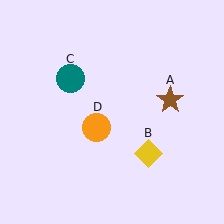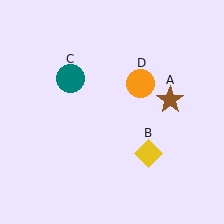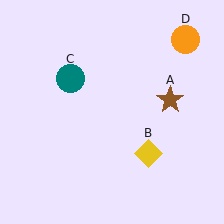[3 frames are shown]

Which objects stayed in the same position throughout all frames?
Brown star (object A) and yellow diamond (object B) and teal circle (object C) remained stationary.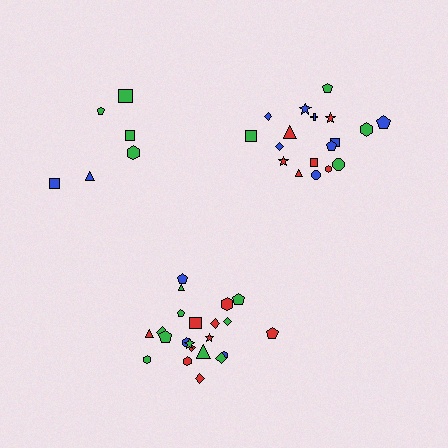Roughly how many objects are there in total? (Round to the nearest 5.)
Roughly 45 objects in total.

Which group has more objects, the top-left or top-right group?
The top-right group.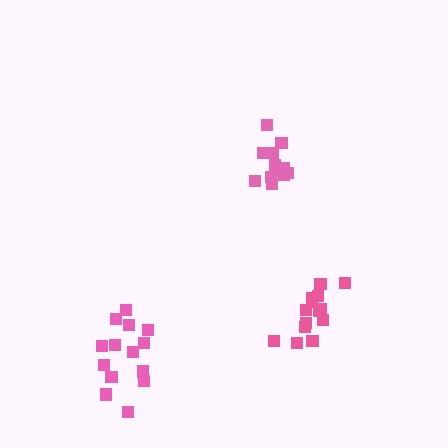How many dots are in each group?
Group 1: 14 dots, Group 2: 14 dots, Group 3: 15 dots (43 total).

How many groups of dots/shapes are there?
There are 3 groups.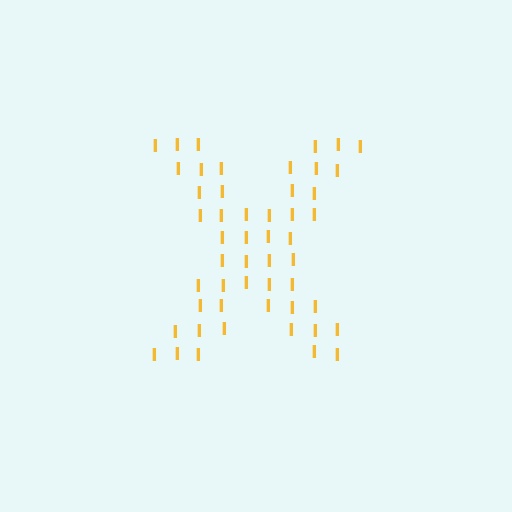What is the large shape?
The large shape is the letter X.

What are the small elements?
The small elements are letter I's.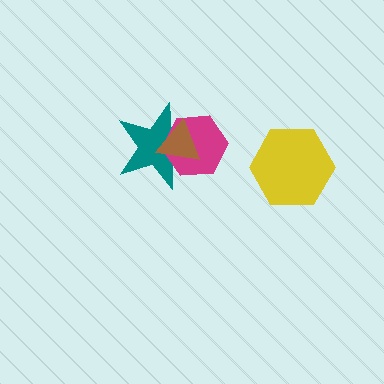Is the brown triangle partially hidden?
No, no other shape covers it.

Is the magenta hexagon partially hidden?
Yes, it is partially covered by another shape.